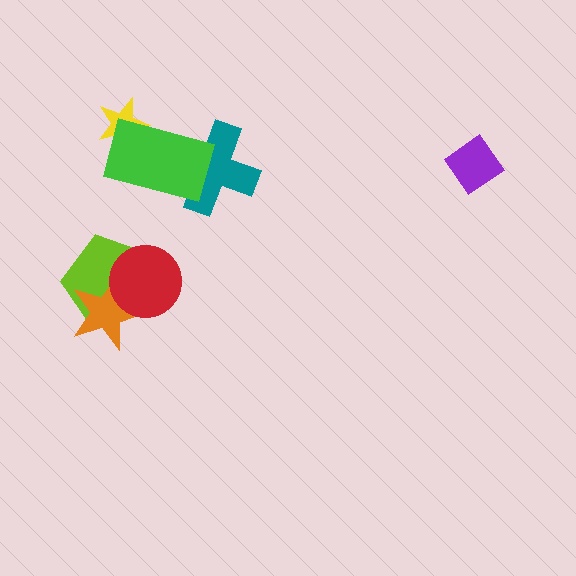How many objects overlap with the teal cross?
1 object overlaps with the teal cross.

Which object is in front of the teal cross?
The green rectangle is in front of the teal cross.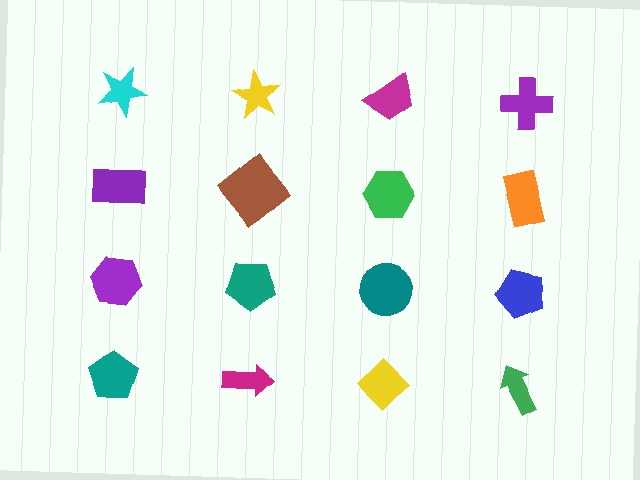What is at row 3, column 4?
A blue pentagon.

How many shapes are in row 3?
4 shapes.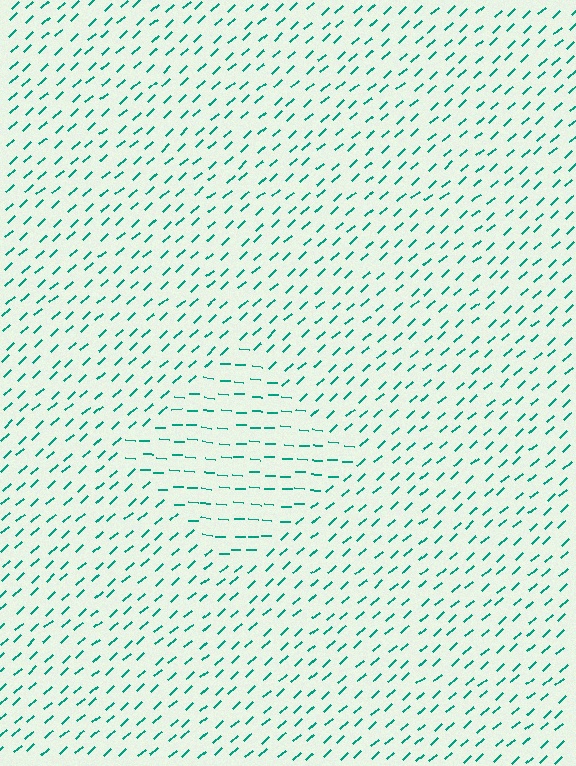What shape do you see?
I see a diamond.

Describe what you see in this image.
The image is filled with small teal line segments. A diamond region in the image has lines oriented differently from the surrounding lines, creating a visible texture boundary.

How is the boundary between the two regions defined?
The boundary is defined purely by a change in line orientation (approximately 45 degrees difference). All lines are the same color and thickness.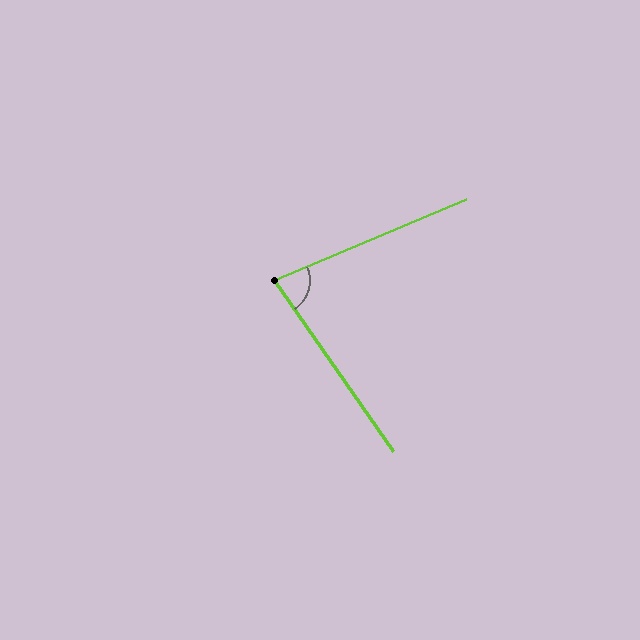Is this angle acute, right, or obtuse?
It is acute.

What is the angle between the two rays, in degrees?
Approximately 78 degrees.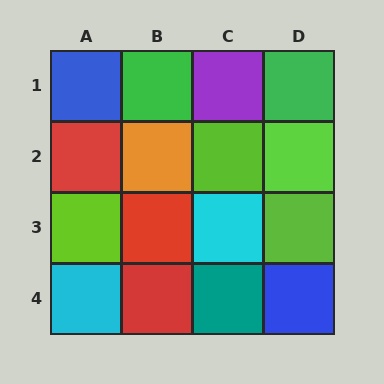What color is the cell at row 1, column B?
Green.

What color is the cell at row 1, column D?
Green.